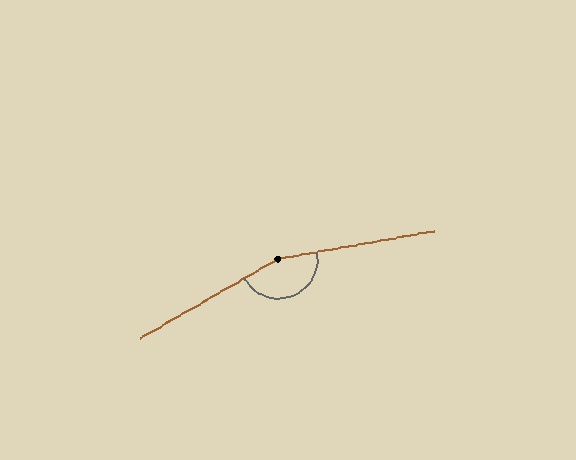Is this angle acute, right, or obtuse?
It is obtuse.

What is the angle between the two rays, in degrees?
Approximately 160 degrees.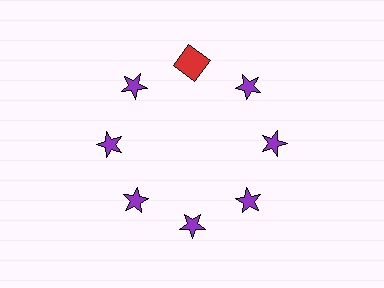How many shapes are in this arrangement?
There are 8 shapes arranged in a ring pattern.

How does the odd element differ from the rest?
It differs in both color (red instead of purple) and shape (square instead of star).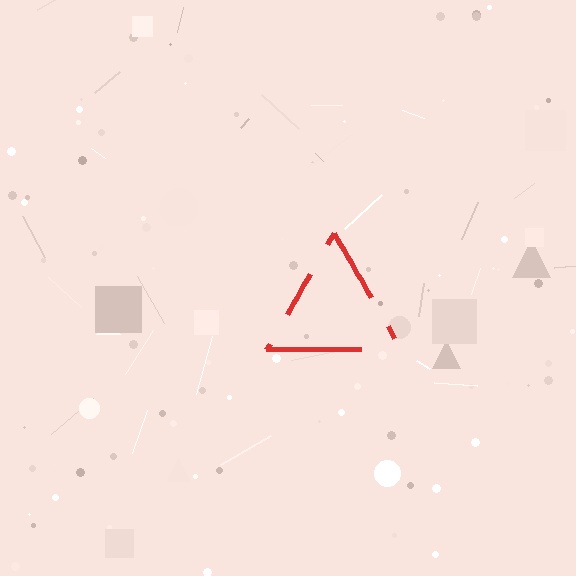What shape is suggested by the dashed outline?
The dashed outline suggests a triangle.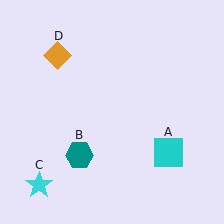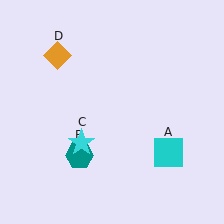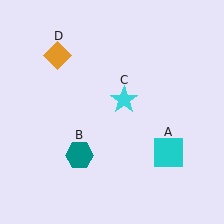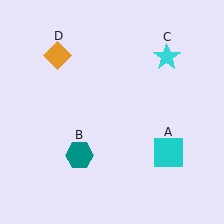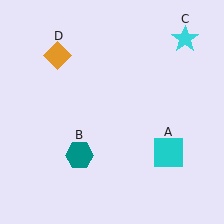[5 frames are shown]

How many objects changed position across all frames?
1 object changed position: cyan star (object C).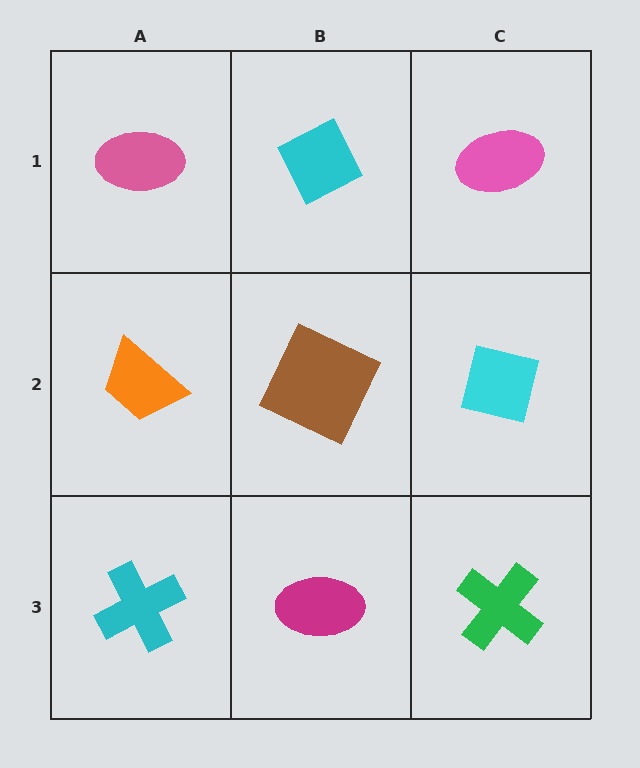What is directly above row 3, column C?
A cyan square.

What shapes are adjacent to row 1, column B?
A brown square (row 2, column B), a pink ellipse (row 1, column A), a pink ellipse (row 1, column C).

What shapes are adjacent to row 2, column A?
A pink ellipse (row 1, column A), a cyan cross (row 3, column A), a brown square (row 2, column B).